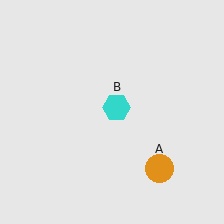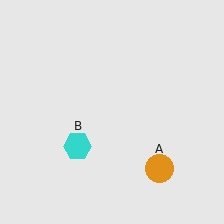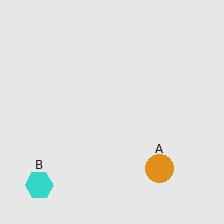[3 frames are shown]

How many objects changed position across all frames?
1 object changed position: cyan hexagon (object B).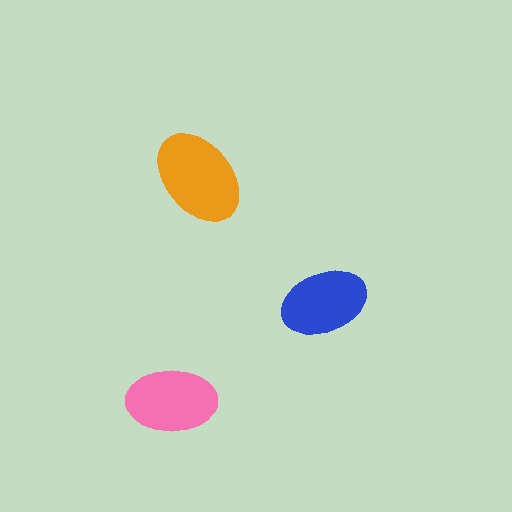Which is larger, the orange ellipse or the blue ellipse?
The orange one.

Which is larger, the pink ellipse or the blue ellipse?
The pink one.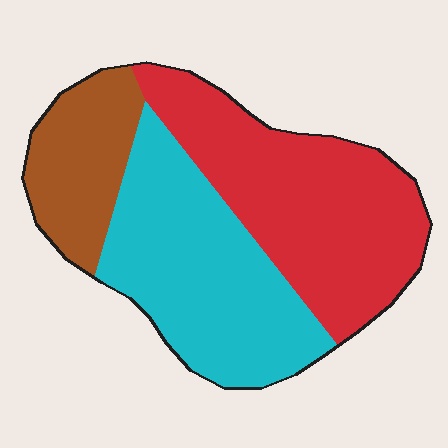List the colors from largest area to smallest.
From largest to smallest: red, cyan, brown.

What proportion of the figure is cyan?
Cyan takes up between a quarter and a half of the figure.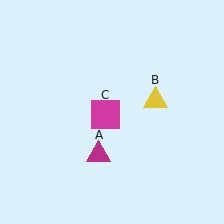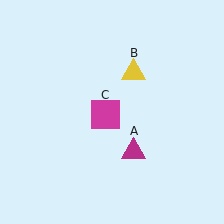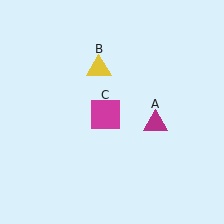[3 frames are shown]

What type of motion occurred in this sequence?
The magenta triangle (object A), yellow triangle (object B) rotated counterclockwise around the center of the scene.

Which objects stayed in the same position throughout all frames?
Magenta square (object C) remained stationary.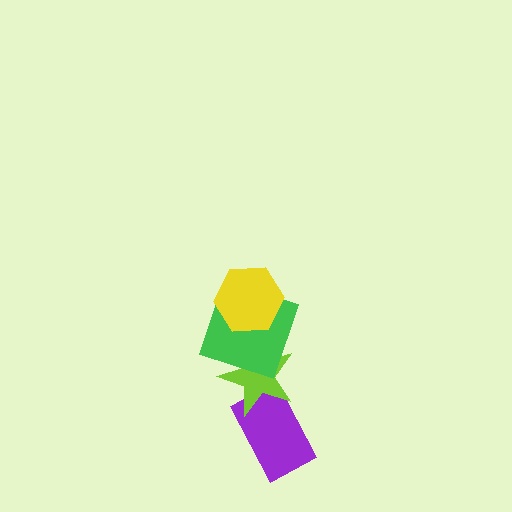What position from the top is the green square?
The green square is 2nd from the top.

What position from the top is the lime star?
The lime star is 3rd from the top.